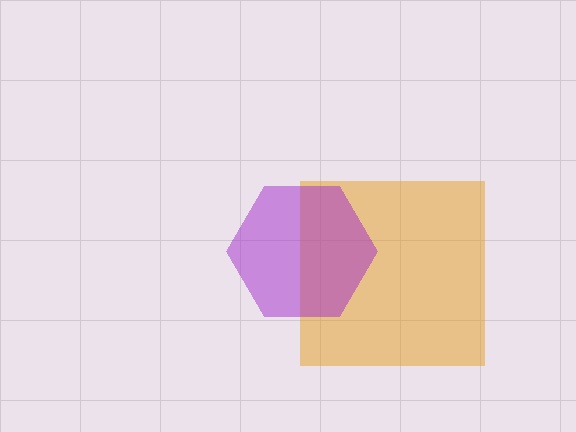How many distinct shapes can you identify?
There are 2 distinct shapes: an orange square, a purple hexagon.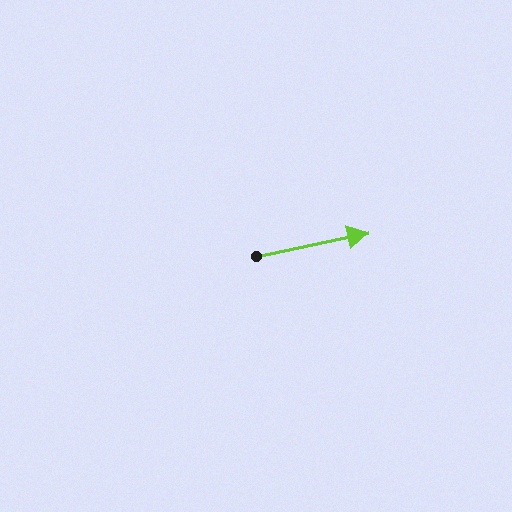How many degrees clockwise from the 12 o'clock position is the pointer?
Approximately 78 degrees.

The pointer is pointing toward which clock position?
Roughly 3 o'clock.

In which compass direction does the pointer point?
East.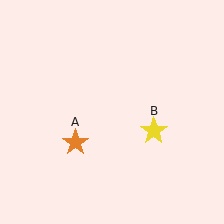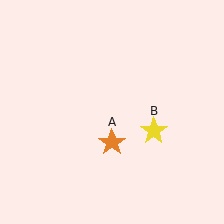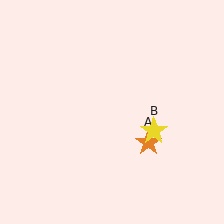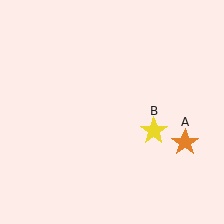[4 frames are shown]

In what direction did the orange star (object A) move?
The orange star (object A) moved right.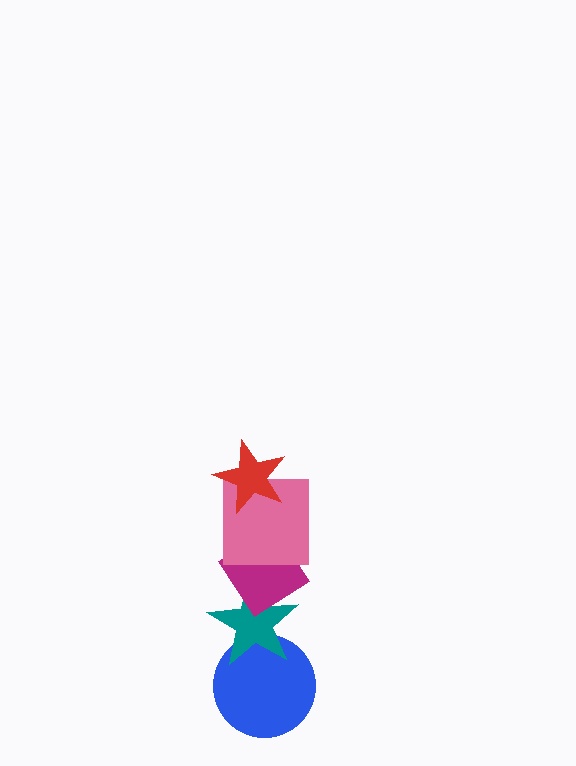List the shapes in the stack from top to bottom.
From top to bottom: the red star, the pink square, the magenta diamond, the teal star, the blue circle.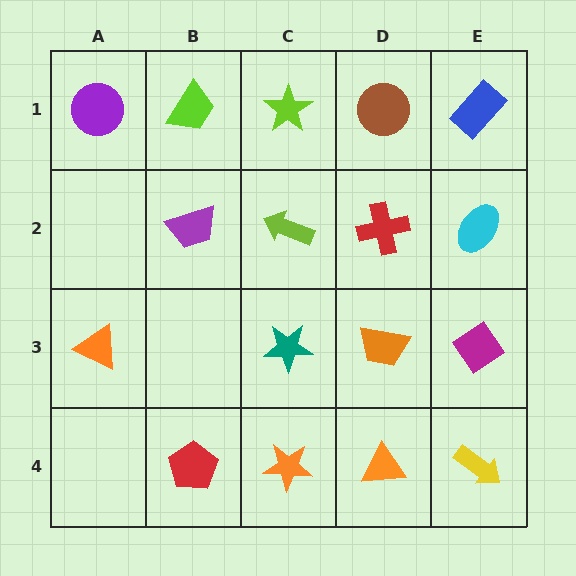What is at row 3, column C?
A teal star.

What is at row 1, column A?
A purple circle.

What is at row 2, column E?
A cyan ellipse.